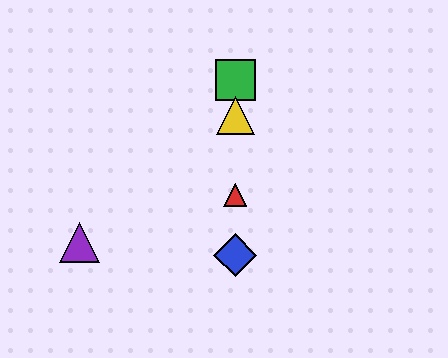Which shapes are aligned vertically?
The red triangle, the blue diamond, the green square, the yellow triangle are aligned vertically.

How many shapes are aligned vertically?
4 shapes (the red triangle, the blue diamond, the green square, the yellow triangle) are aligned vertically.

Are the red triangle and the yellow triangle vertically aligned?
Yes, both are at x≈235.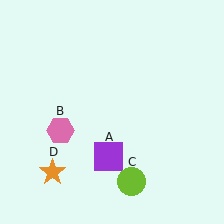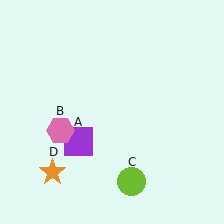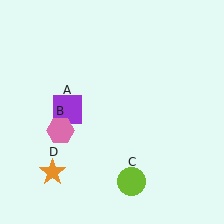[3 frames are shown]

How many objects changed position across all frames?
1 object changed position: purple square (object A).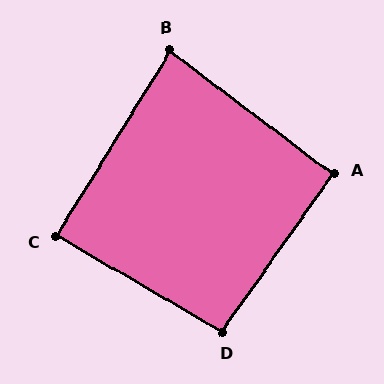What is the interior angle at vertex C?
Approximately 88 degrees (approximately right).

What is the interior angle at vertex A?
Approximately 92 degrees (approximately right).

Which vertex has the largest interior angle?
D, at approximately 95 degrees.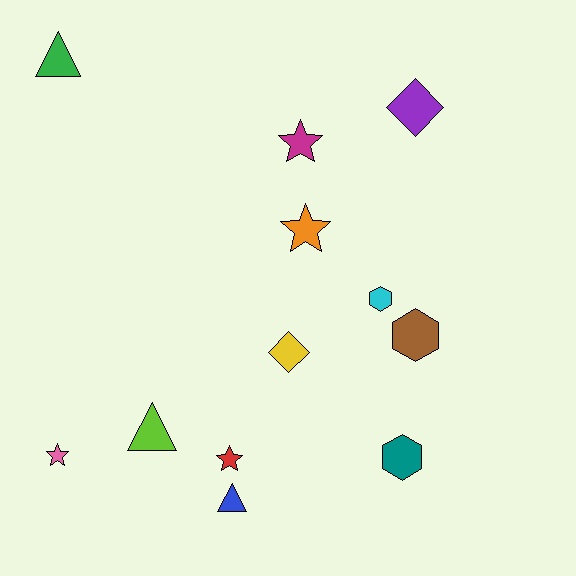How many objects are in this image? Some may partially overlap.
There are 12 objects.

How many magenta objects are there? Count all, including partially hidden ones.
There is 1 magenta object.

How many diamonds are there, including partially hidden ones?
There are 2 diamonds.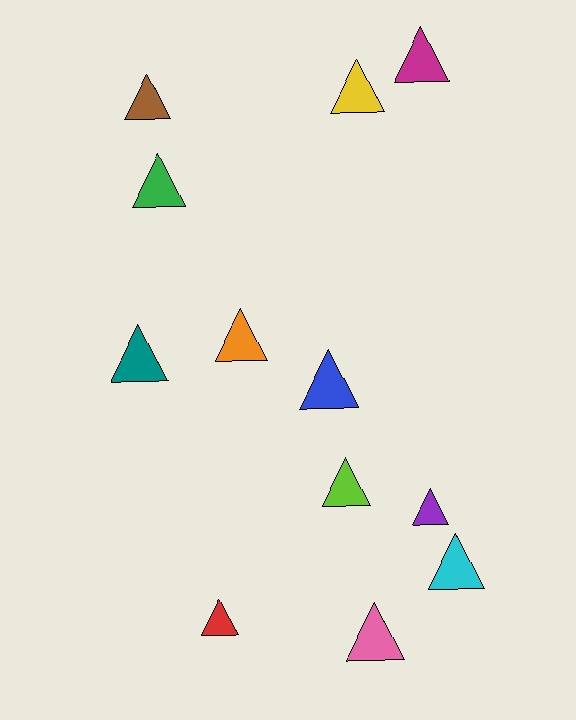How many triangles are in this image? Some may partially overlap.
There are 12 triangles.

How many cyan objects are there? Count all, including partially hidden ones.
There is 1 cyan object.